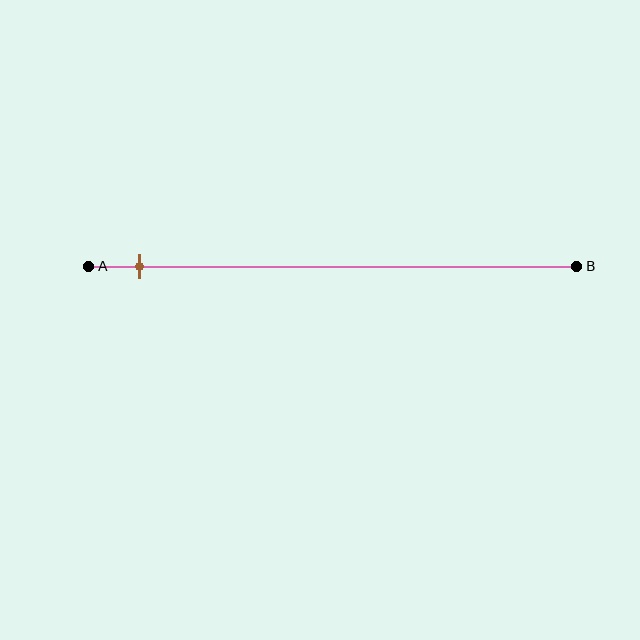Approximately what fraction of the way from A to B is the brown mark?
The brown mark is approximately 10% of the way from A to B.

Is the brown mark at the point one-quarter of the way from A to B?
No, the mark is at about 10% from A, not at the 25% one-quarter point.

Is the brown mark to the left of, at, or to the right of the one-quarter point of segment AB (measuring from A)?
The brown mark is to the left of the one-quarter point of segment AB.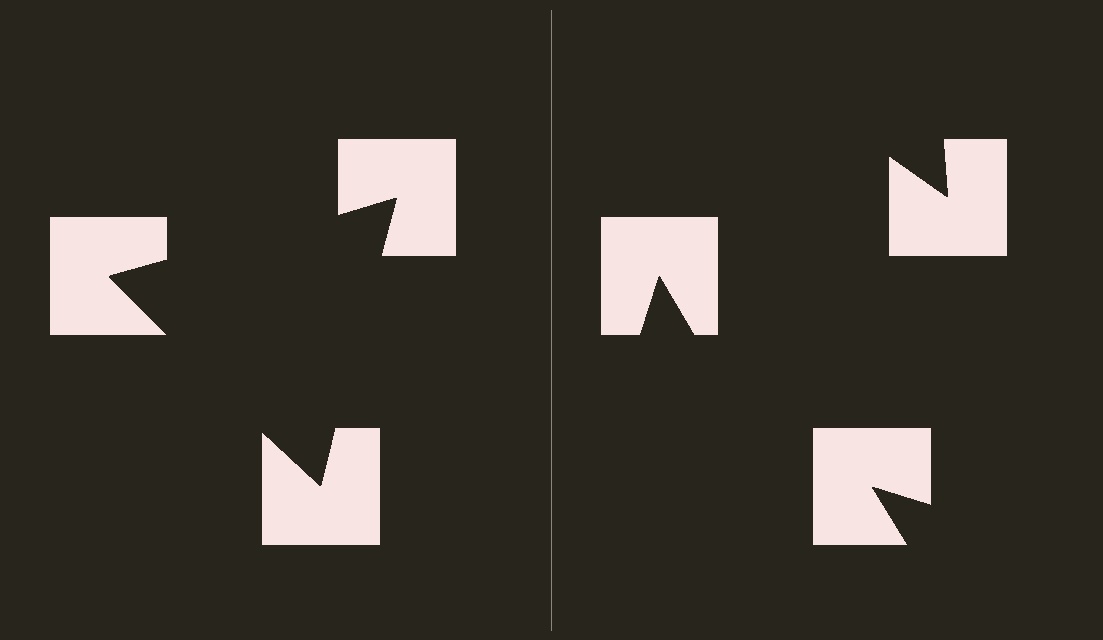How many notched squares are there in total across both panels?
6 — 3 on each side.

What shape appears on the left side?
An illusory triangle.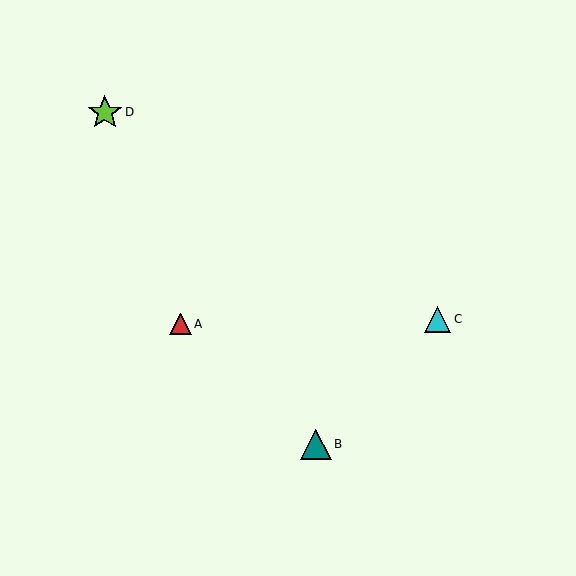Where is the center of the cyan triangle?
The center of the cyan triangle is at (438, 319).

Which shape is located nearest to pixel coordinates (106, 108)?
The lime star (labeled D) at (105, 112) is nearest to that location.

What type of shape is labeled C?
Shape C is a cyan triangle.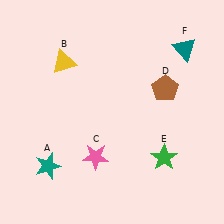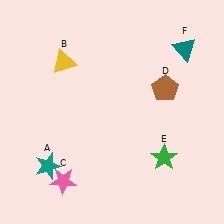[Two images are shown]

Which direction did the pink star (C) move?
The pink star (C) moved left.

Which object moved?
The pink star (C) moved left.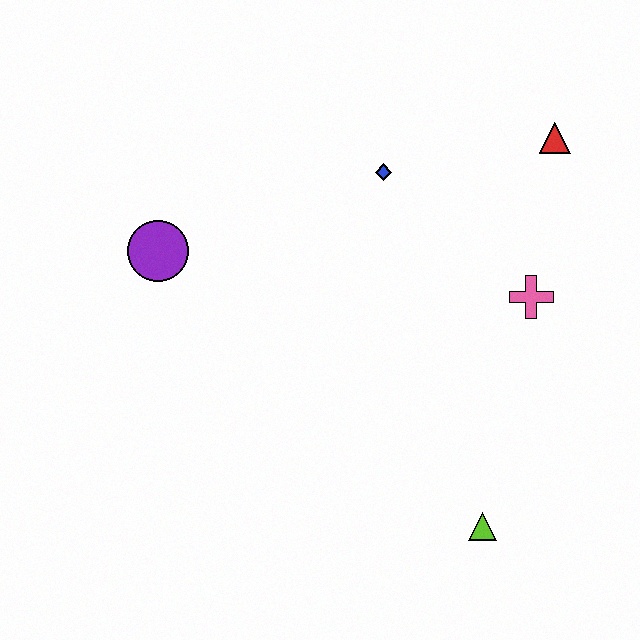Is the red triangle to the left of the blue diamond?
No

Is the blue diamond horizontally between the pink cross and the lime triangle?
No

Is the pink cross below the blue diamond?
Yes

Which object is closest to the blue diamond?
The red triangle is closest to the blue diamond.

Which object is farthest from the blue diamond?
The lime triangle is farthest from the blue diamond.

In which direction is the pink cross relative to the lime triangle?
The pink cross is above the lime triangle.